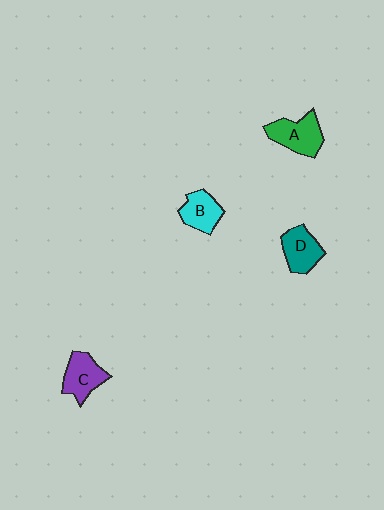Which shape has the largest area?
Shape A (green).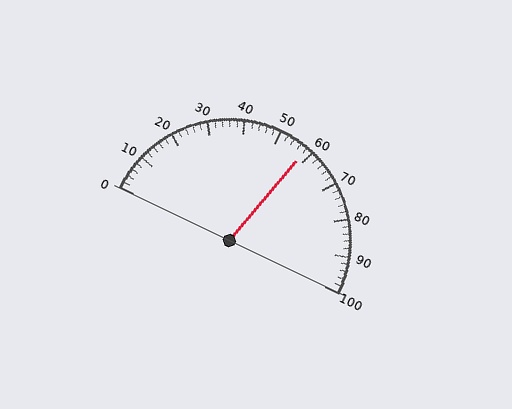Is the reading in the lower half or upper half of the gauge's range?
The reading is in the upper half of the range (0 to 100).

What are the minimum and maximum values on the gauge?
The gauge ranges from 0 to 100.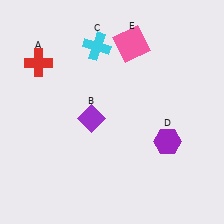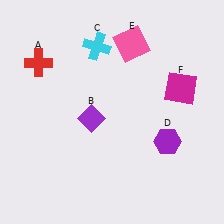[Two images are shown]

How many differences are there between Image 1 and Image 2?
There is 1 difference between the two images.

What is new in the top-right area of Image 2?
A magenta square (F) was added in the top-right area of Image 2.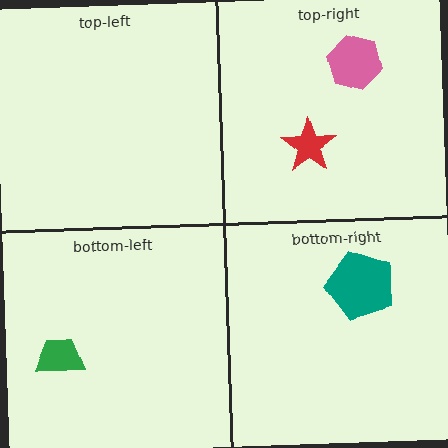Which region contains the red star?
The top-right region.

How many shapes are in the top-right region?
2.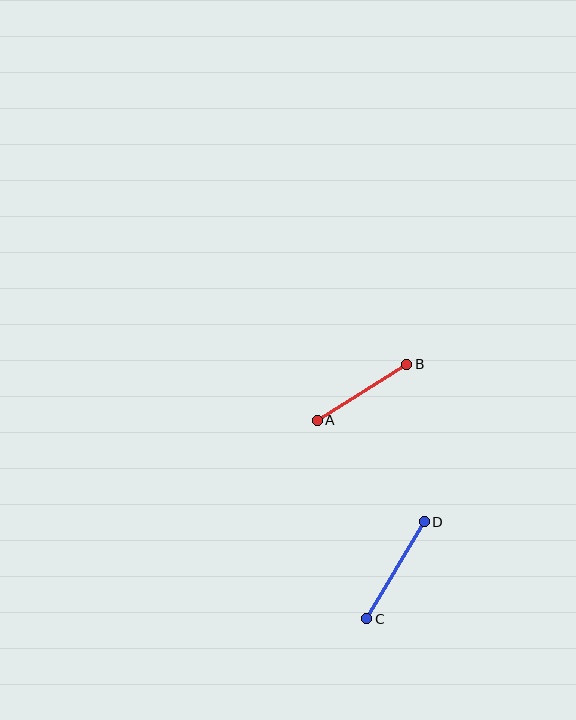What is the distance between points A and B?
The distance is approximately 106 pixels.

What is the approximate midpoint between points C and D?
The midpoint is at approximately (395, 570) pixels.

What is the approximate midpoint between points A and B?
The midpoint is at approximately (362, 392) pixels.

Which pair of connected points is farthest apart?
Points C and D are farthest apart.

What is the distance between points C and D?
The distance is approximately 112 pixels.